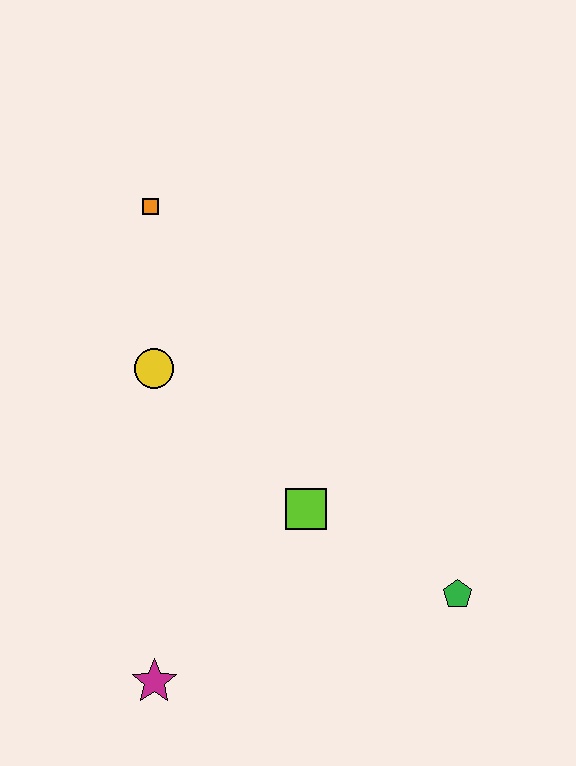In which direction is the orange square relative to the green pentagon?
The orange square is above the green pentagon.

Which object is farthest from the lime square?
The orange square is farthest from the lime square.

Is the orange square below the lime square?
No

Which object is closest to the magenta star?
The lime square is closest to the magenta star.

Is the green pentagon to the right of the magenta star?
Yes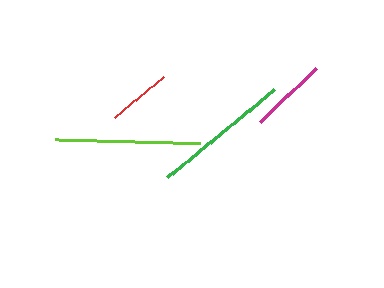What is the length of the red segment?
The red segment is approximately 63 pixels long.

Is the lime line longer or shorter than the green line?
The lime line is longer than the green line.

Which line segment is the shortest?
The red line is the shortest at approximately 63 pixels.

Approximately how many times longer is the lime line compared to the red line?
The lime line is approximately 2.3 times the length of the red line.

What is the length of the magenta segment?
The magenta segment is approximately 78 pixels long.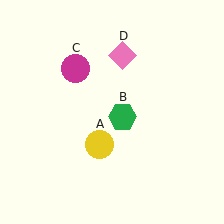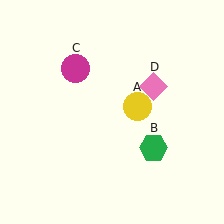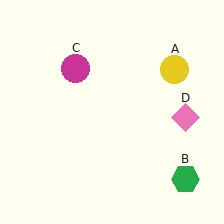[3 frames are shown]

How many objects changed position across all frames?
3 objects changed position: yellow circle (object A), green hexagon (object B), pink diamond (object D).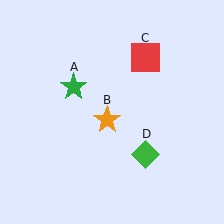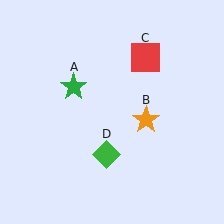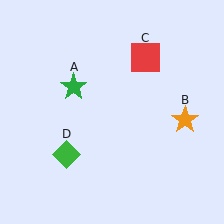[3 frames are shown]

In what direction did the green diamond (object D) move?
The green diamond (object D) moved left.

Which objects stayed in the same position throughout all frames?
Green star (object A) and red square (object C) remained stationary.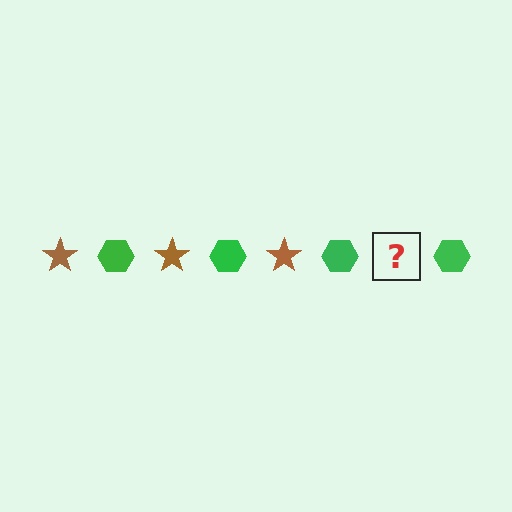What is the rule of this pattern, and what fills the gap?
The rule is that the pattern alternates between brown star and green hexagon. The gap should be filled with a brown star.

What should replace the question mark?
The question mark should be replaced with a brown star.